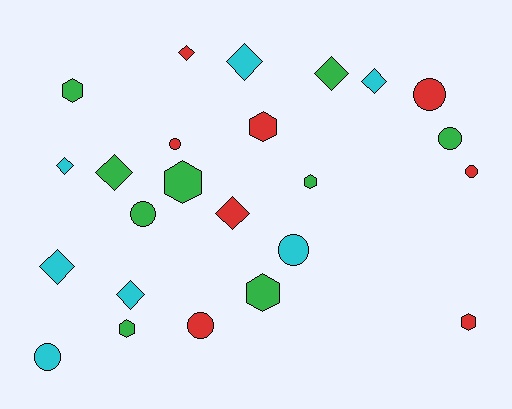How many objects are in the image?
There are 24 objects.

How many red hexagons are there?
There are 2 red hexagons.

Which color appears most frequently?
Green, with 9 objects.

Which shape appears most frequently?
Diamond, with 9 objects.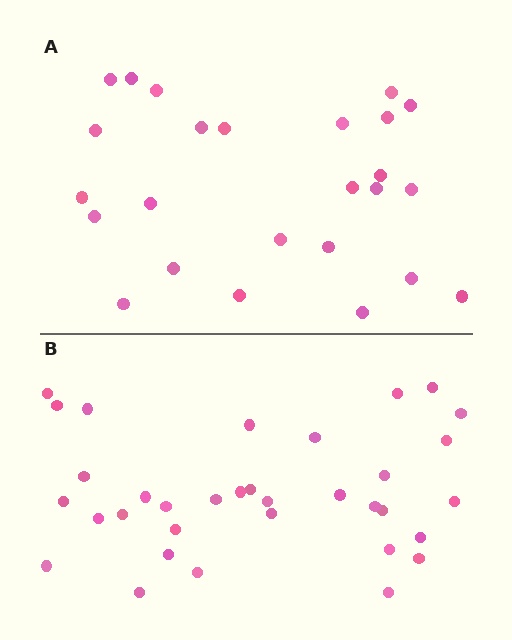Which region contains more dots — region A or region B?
Region B (the bottom region) has more dots.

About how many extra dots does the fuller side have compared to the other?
Region B has roughly 8 or so more dots than region A.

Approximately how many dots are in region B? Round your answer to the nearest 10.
About 30 dots. (The exact count is 34, which rounds to 30.)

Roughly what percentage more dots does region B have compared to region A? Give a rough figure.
About 35% more.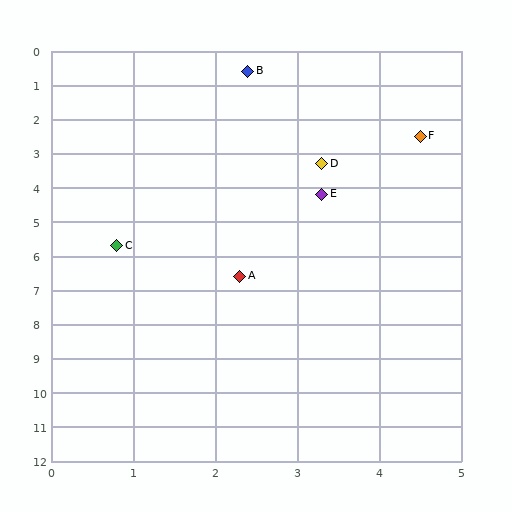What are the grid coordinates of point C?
Point C is at approximately (0.8, 5.7).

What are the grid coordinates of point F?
Point F is at approximately (4.5, 2.5).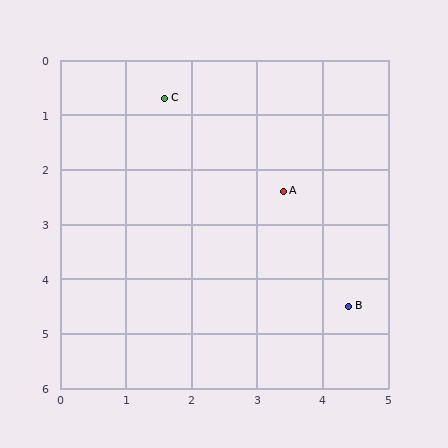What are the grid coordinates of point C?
Point C is at approximately (1.6, 0.7).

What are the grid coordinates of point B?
Point B is at approximately (4.4, 4.5).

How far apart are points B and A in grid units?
Points B and A are about 2.3 grid units apart.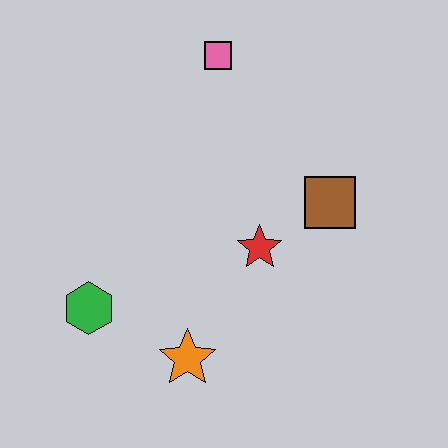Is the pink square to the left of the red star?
Yes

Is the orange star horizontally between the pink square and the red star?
No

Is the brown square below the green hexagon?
No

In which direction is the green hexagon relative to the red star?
The green hexagon is to the left of the red star.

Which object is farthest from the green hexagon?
The pink square is farthest from the green hexagon.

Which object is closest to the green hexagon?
The orange star is closest to the green hexagon.